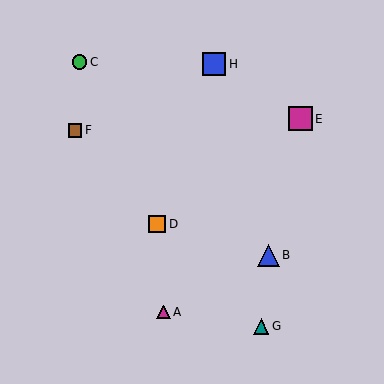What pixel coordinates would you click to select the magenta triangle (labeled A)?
Click at (163, 312) to select the magenta triangle A.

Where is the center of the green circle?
The center of the green circle is at (80, 62).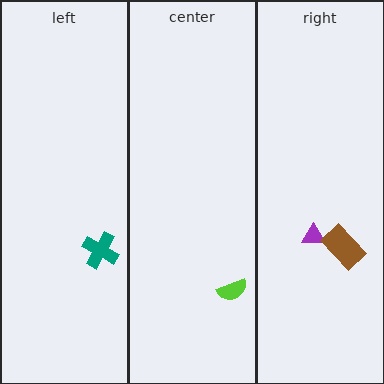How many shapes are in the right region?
2.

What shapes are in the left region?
The teal cross.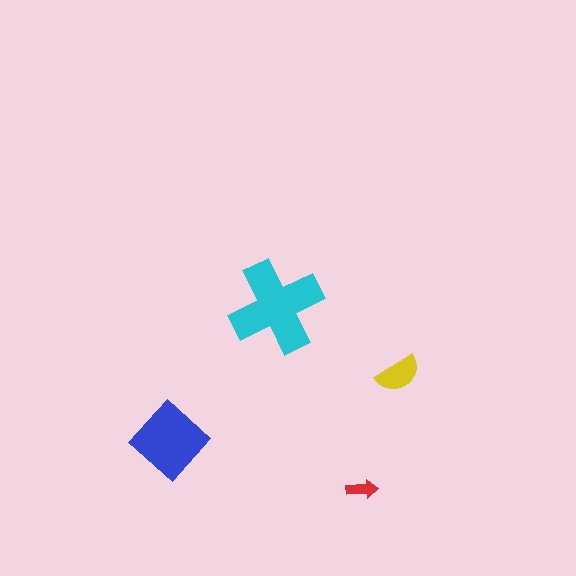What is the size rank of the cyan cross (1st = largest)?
1st.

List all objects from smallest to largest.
The red arrow, the yellow semicircle, the blue diamond, the cyan cross.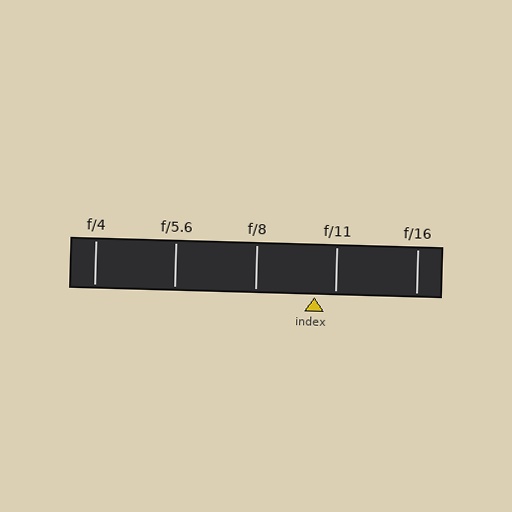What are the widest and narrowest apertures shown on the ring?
The widest aperture shown is f/4 and the narrowest is f/16.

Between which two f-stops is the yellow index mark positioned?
The index mark is between f/8 and f/11.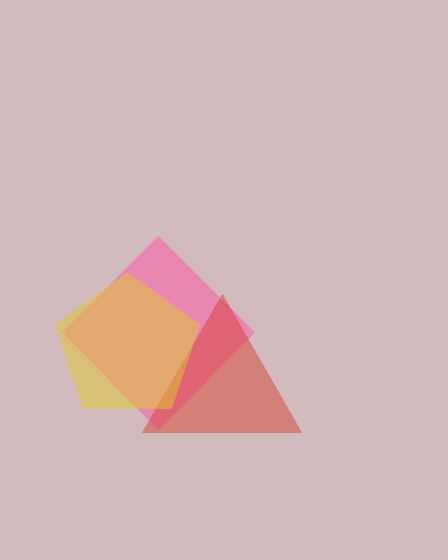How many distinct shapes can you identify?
There are 3 distinct shapes: a pink diamond, a red triangle, a yellow pentagon.